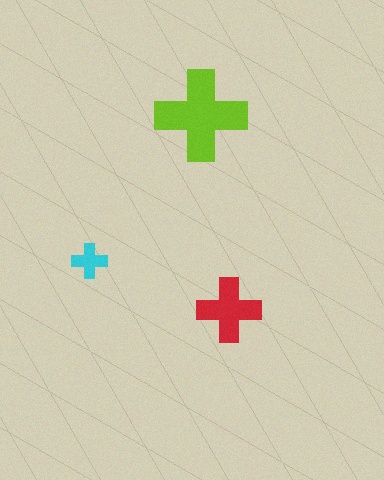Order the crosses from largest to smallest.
the lime one, the red one, the cyan one.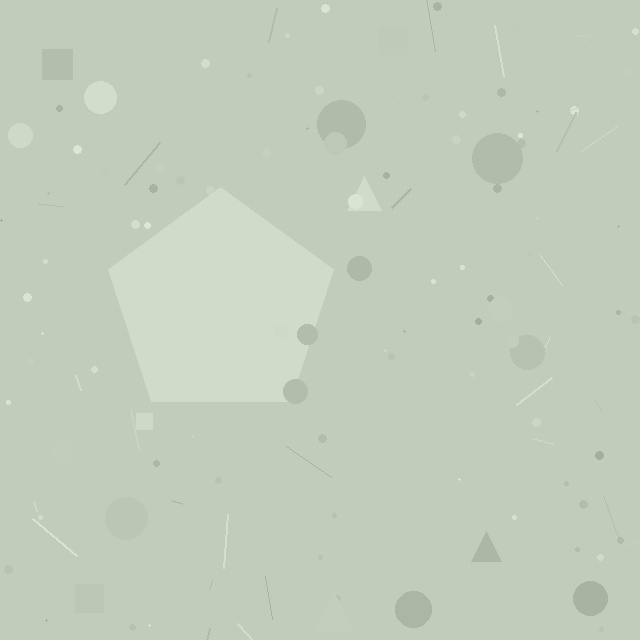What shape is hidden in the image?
A pentagon is hidden in the image.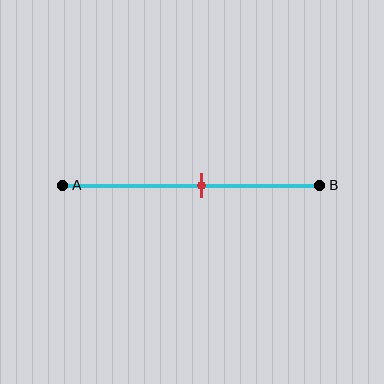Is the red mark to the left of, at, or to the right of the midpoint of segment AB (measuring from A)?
The red mark is to the right of the midpoint of segment AB.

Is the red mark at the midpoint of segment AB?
No, the mark is at about 55% from A, not at the 50% midpoint.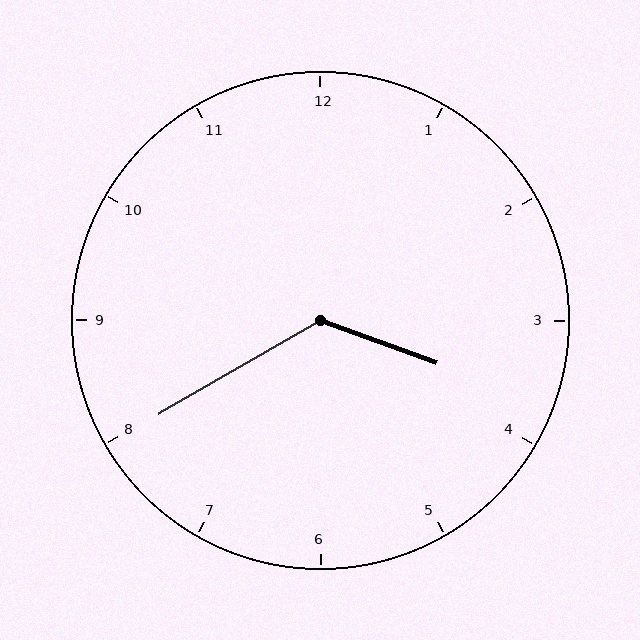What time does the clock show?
3:40.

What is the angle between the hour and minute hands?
Approximately 130 degrees.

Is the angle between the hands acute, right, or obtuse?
It is obtuse.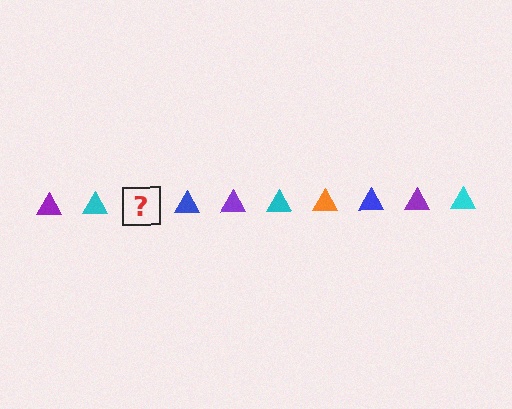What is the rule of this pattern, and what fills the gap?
The rule is that the pattern cycles through purple, cyan, orange, blue triangles. The gap should be filled with an orange triangle.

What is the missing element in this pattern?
The missing element is an orange triangle.